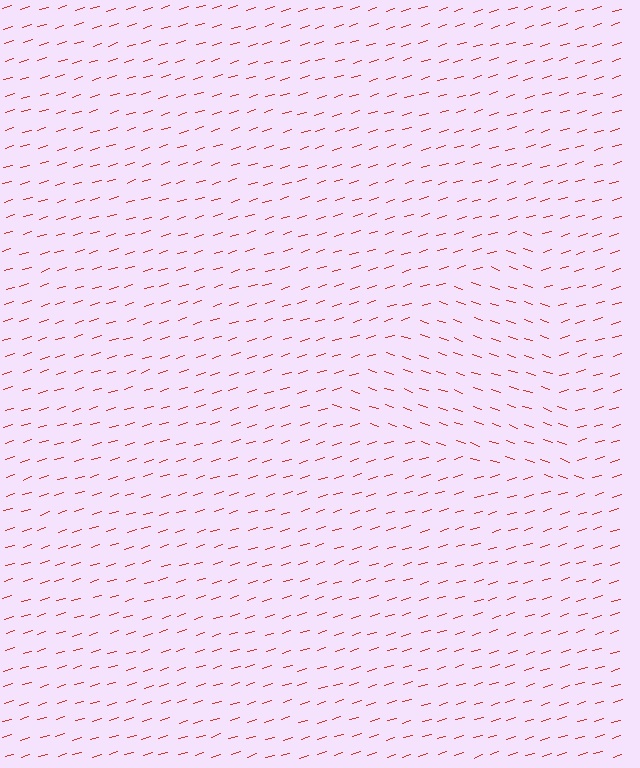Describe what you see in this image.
The image is filled with small red line segments. A triangle region in the image has lines oriented differently from the surrounding lines, creating a visible texture boundary.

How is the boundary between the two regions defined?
The boundary is defined purely by a change in line orientation (approximately 35 degrees difference). All lines are the same color and thickness.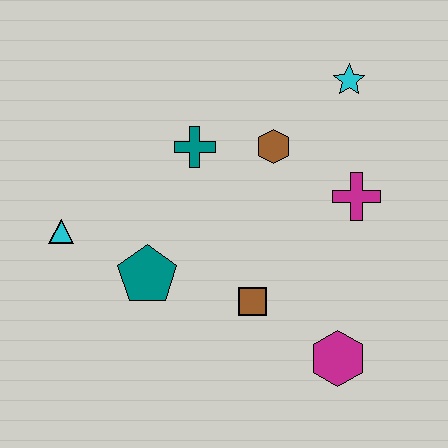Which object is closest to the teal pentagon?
The cyan triangle is closest to the teal pentagon.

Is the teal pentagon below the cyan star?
Yes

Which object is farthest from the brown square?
The cyan star is farthest from the brown square.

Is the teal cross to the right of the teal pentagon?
Yes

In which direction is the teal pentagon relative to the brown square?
The teal pentagon is to the left of the brown square.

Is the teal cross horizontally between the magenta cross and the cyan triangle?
Yes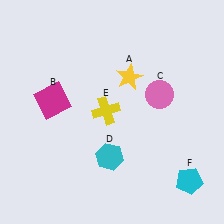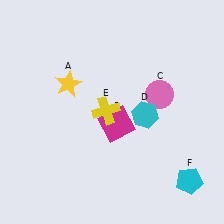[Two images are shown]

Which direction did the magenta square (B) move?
The magenta square (B) moved right.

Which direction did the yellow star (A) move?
The yellow star (A) moved left.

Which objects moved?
The objects that moved are: the yellow star (A), the magenta square (B), the cyan hexagon (D).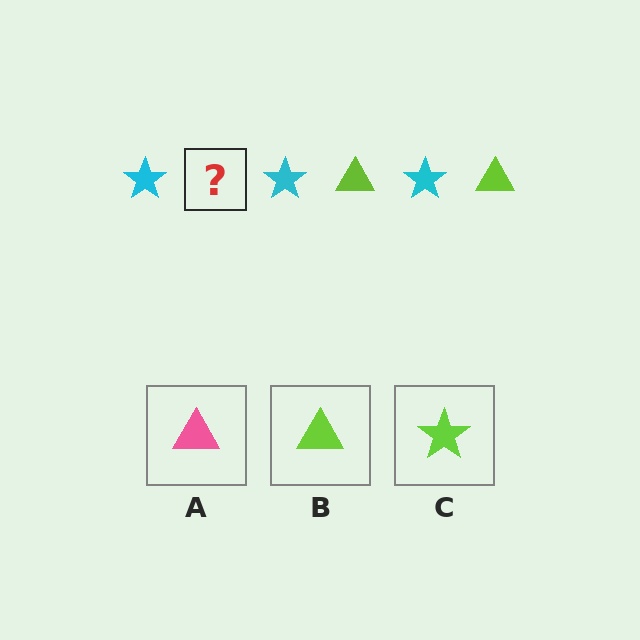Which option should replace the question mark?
Option B.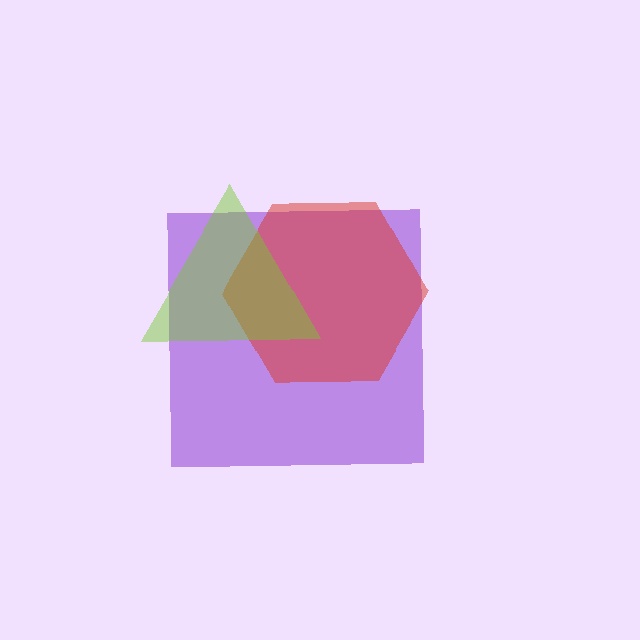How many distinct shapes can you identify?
There are 3 distinct shapes: a purple square, a red hexagon, a lime triangle.